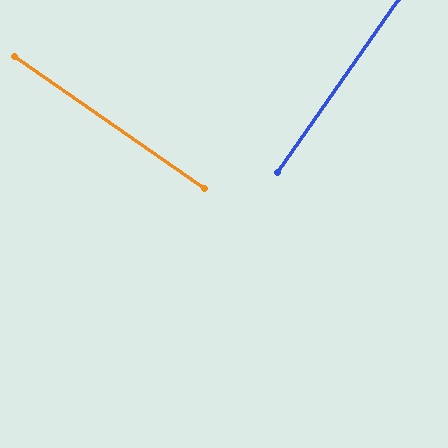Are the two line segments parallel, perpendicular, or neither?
Perpendicular — they meet at approximately 90°.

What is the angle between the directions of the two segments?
Approximately 90 degrees.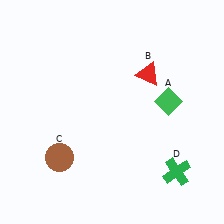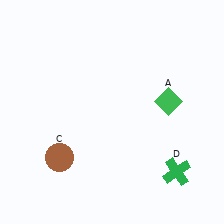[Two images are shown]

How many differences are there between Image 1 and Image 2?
There is 1 difference between the two images.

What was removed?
The red triangle (B) was removed in Image 2.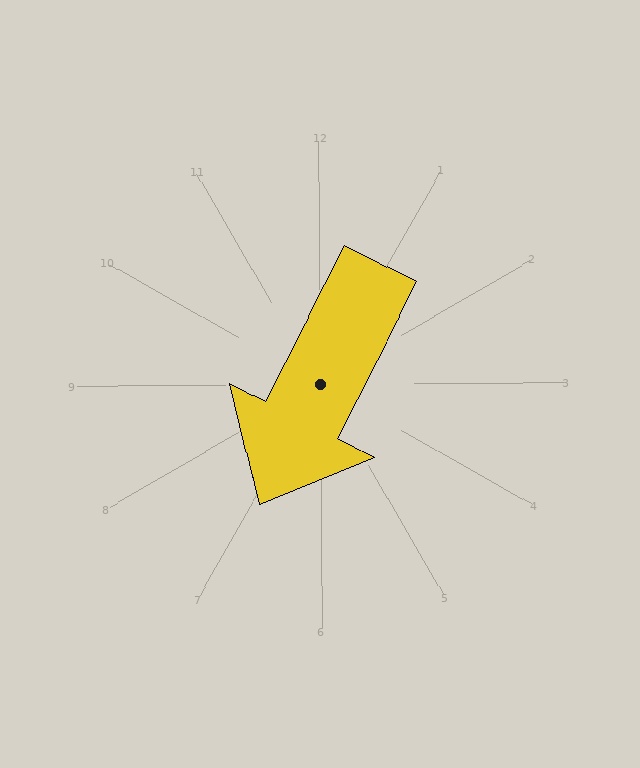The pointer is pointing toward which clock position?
Roughly 7 o'clock.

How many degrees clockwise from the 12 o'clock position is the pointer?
Approximately 207 degrees.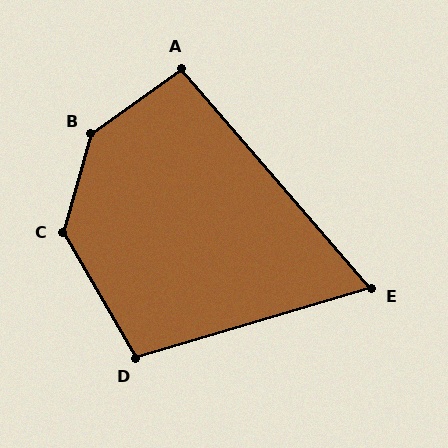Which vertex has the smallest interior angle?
E, at approximately 66 degrees.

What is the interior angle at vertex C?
Approximately 135 degrees (obtuse).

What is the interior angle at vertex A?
Approximately 95 degrees (obtuse).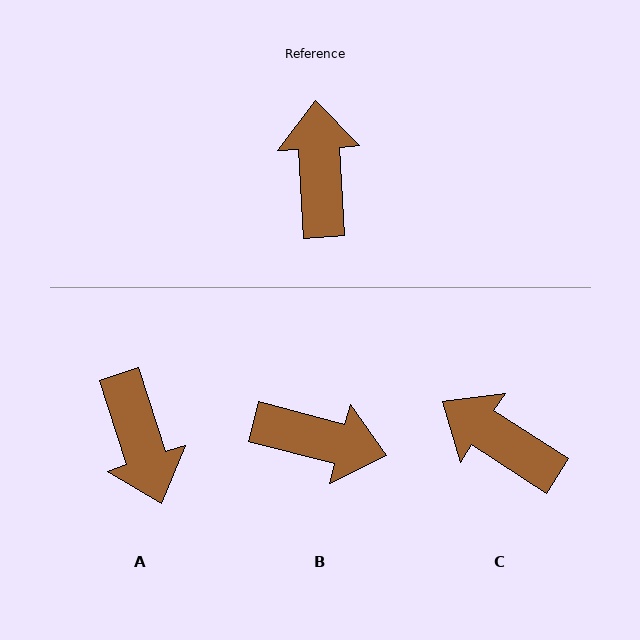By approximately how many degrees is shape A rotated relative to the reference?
Approximately 165 degrees clockwise.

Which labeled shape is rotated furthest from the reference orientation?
A, about 165 degrees away.